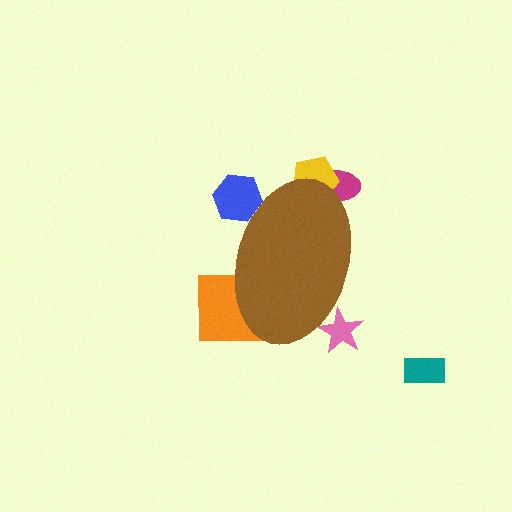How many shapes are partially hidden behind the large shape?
5 shapes are partially hidden.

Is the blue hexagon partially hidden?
Yes, the blue hexagon is partially hidden behind the brown ellipse.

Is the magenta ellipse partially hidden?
Yes, the magenta ellipse is partially hidden behind the brown ellipse.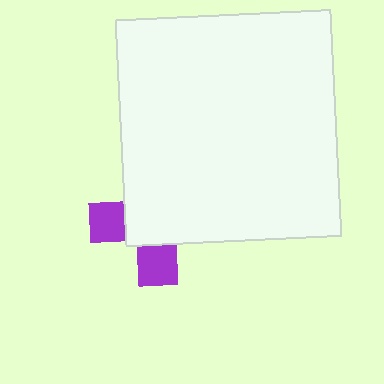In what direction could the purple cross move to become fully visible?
The purple cross could move toward the lower-left. That would shift it out from behind the white rectangle entirely.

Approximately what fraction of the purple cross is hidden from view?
Roughly 66% of the purple cross is hidden behind the white rectangle.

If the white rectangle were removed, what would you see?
You would see the complete purple cross.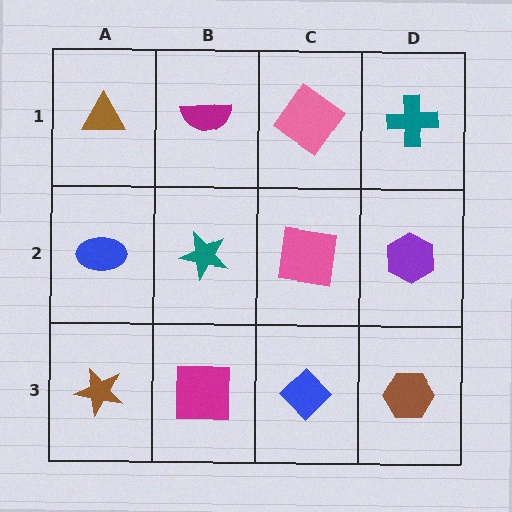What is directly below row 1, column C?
A pink square.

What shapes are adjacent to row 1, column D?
A purple hexagon (row 2, column D), a pink diamond (row 1, column C).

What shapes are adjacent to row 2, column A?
A brown triangle (row 1, column A), a brown star (row 3, column A), a teal star (row 2, column B).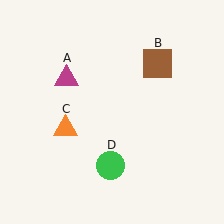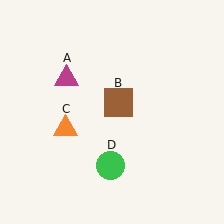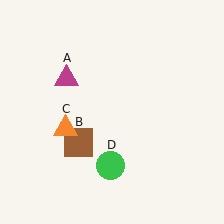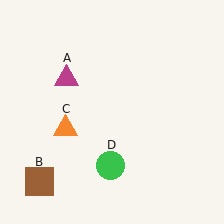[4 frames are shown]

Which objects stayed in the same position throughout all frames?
Magenta triangle (object A) and orange triangle (object C) and green circle (object D) remained stationary.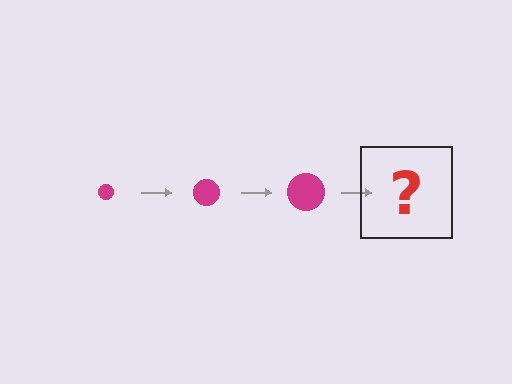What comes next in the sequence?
The next element should be a magenta circle, larger than the previous one.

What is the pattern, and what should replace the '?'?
The pattern is that the circle gets progressively larger each step. The '?' should be a magenta circle, larger than the previous one.